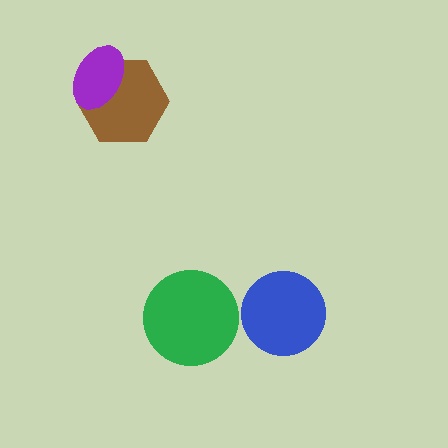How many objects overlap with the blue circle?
0 objects overlap with the blue circle.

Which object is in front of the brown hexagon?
The purple ellipse is in front of the brown hexagon.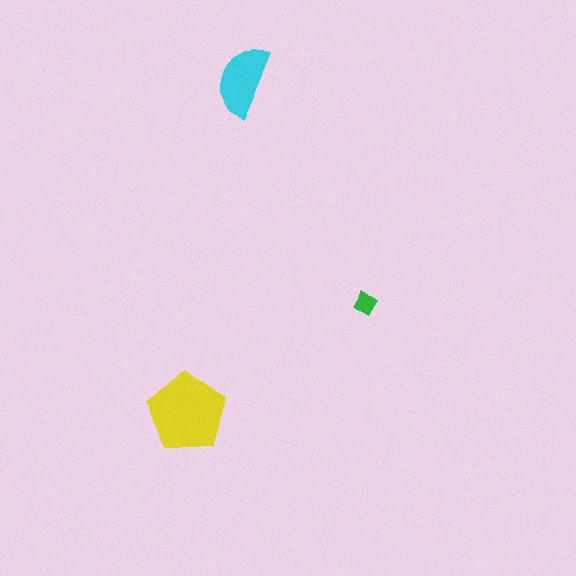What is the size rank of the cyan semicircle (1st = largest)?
2nd.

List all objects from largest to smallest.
The yellow pentagon, the cyan semicircle, the green diamond.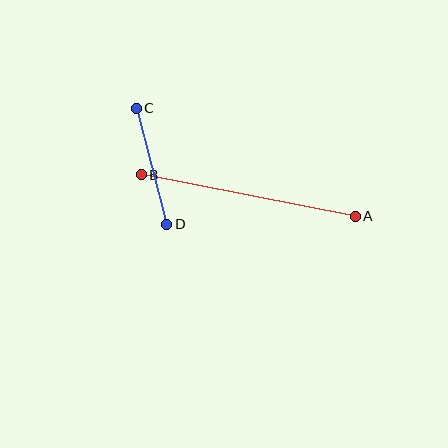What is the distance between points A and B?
The distance is approximately 218 pixels.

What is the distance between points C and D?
The distance is approximately 120 pixels.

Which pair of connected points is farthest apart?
Points A and B are farthest apart.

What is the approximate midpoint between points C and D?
The midpoint is at approximately (152, 166) pixels.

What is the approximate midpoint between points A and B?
The midpoint is at approximately (248, 195) pixels.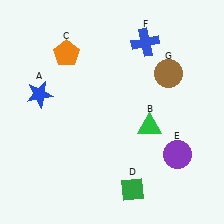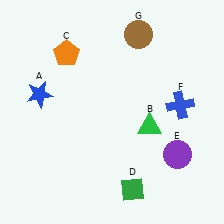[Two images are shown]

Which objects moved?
The objects that moved are: the blue cross (F), the brown circle (G).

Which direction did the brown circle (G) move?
The brown circle (G) moved up.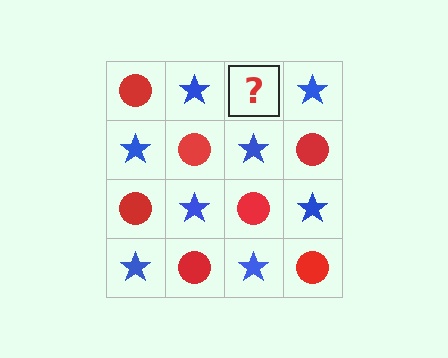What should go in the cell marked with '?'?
The missing cell should contain a red circle.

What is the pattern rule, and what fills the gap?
The rule is that it alternates red circle and blue star in a checkerboard pattern. The gap should be filled with a red circle.